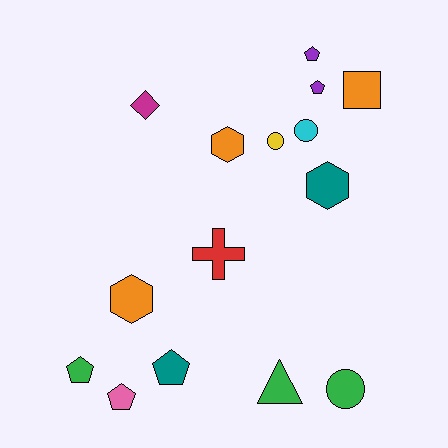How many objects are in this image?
There are 15 objects.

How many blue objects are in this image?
There are no blue objects.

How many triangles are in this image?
There is 1 triangle.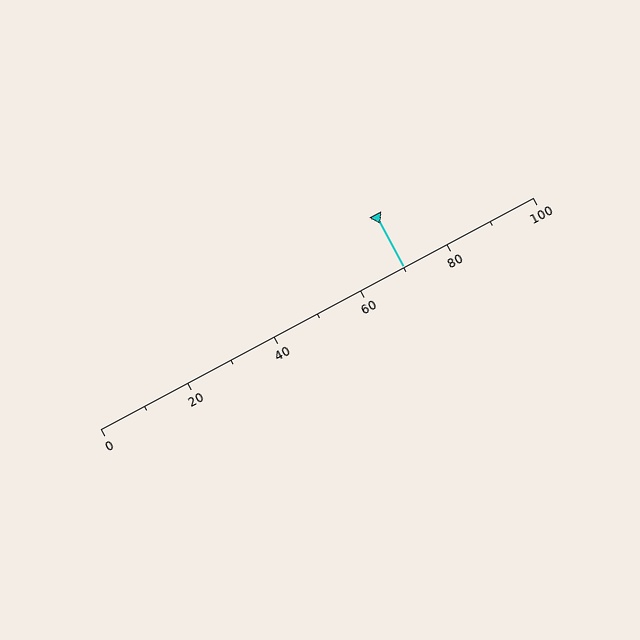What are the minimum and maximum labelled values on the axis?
The axis runs from 0 to 100.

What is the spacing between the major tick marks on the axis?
The major ticks are spaced 20 apart.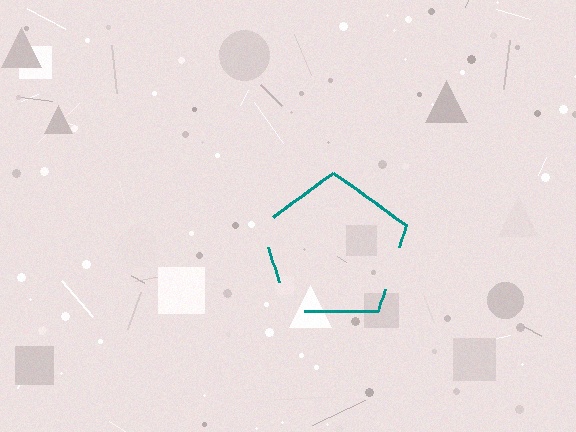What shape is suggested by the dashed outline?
The dashed outline suggests a pentagon.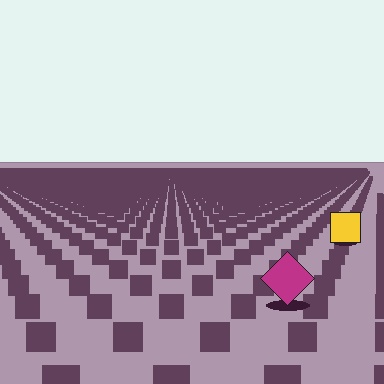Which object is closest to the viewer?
The magenta diamond is closest. The texture marks near it are larger and more spread out.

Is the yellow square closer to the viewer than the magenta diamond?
No. The magenta diamond is closer — you can tell from the texture gradient: the ground texture is coarser near it.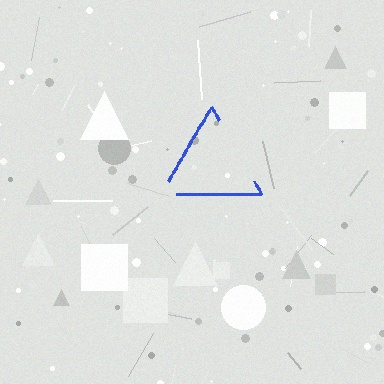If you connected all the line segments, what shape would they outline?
They would outline a triangle.